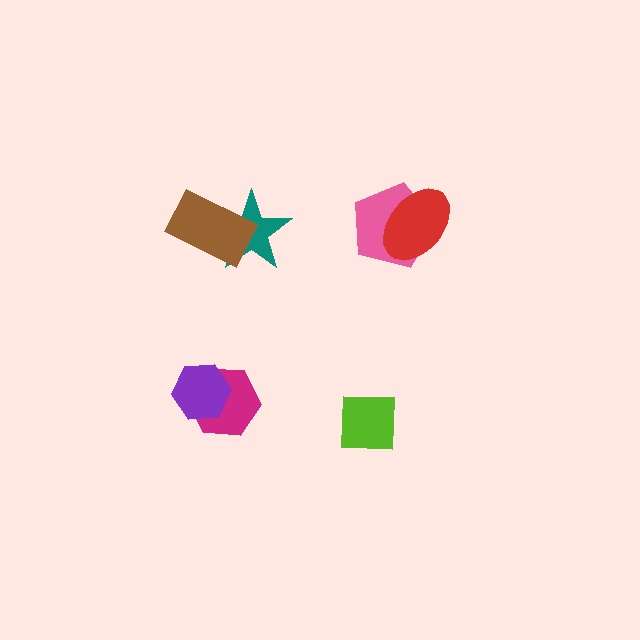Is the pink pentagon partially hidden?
Yes, it is partially covered by another shape.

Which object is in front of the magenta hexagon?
The purple hexagon is in front of the magenta hexagon.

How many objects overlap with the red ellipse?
1 object overlaps with the red ellipse.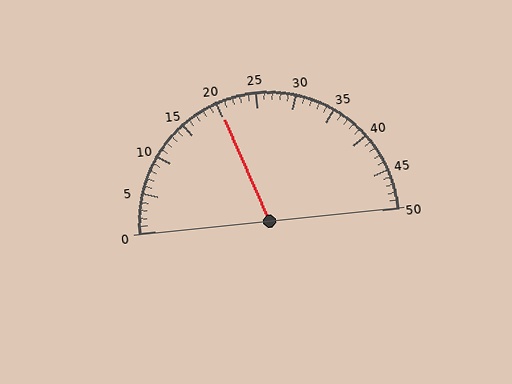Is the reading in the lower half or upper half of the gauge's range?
The reading is in the lower half of the range (0 to 50).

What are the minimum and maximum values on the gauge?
The gauge ranges from 0 to 50.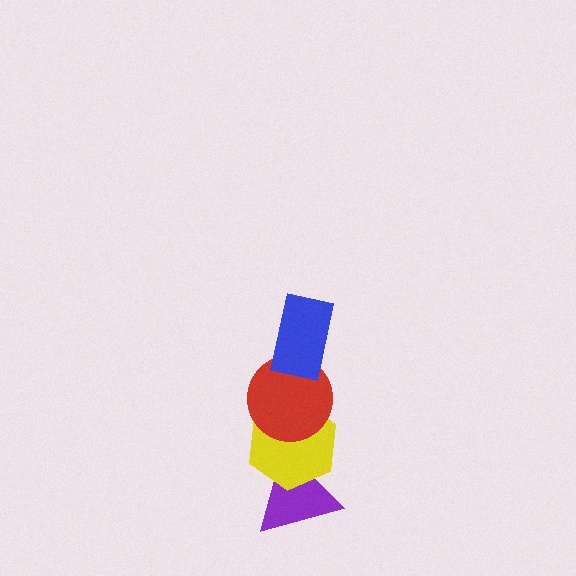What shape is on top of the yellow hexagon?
The red circle is on top of the yellow hexagon.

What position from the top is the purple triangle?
The purple triangle is 4th from the top.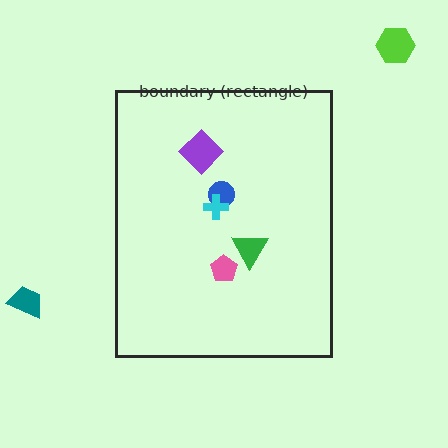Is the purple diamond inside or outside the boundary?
Inside.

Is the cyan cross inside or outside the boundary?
Inside.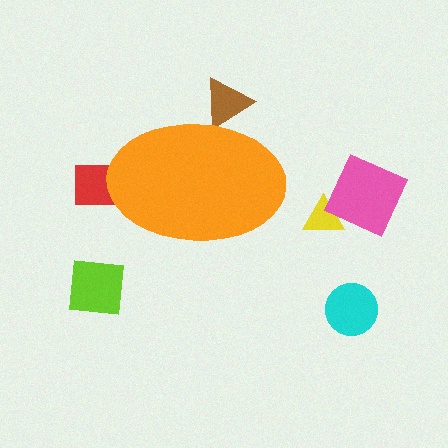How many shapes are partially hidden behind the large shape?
2 shapes are partially hidden.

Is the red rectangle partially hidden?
Yes, the red rectangle is partially hidden behind the orange ellipse.